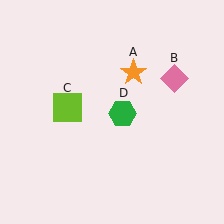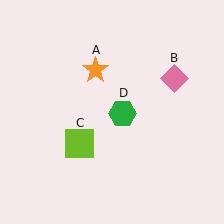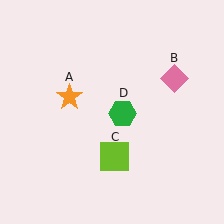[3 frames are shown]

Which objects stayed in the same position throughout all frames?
Pink diamond (object B) and green hexagon (object D) remained stationary.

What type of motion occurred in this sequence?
The orange star (object A), lime square (object C) rotated counterclockwise around the center of the scene.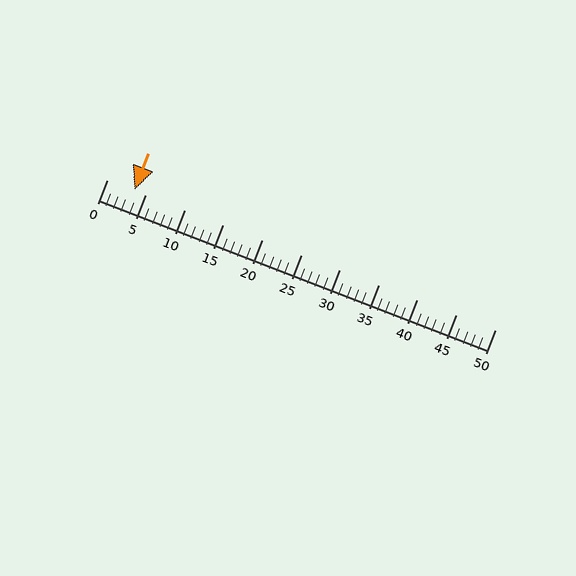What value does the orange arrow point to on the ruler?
The orange arrow points to approximately 4.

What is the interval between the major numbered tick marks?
The major tick marks are spaced 5 units apart.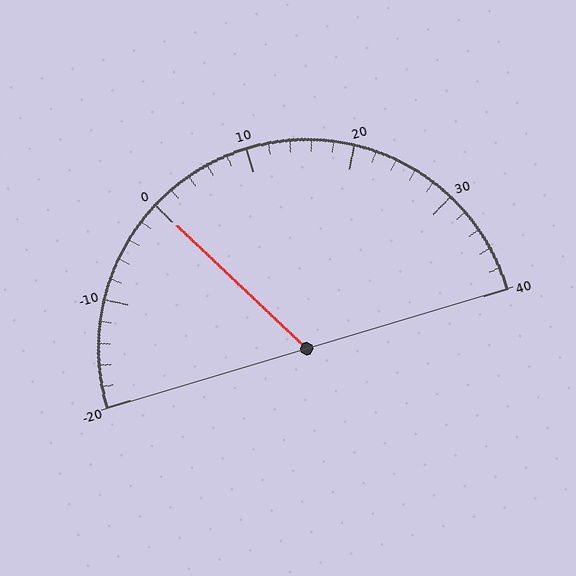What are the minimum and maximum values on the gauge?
The gauge ranges from -20 to 40.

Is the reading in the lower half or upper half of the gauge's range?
The reading is in the lower half of the range (-20 to 40).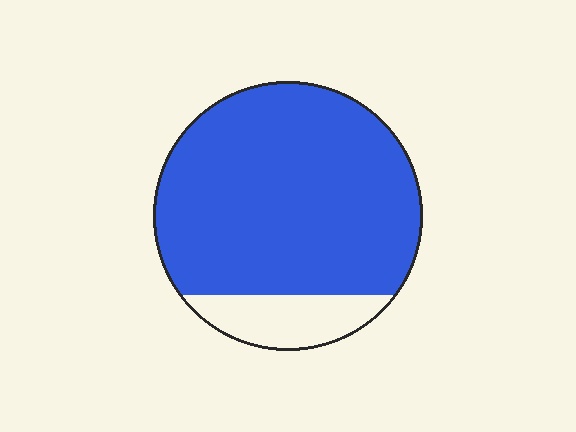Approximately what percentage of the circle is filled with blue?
Approximately 85%.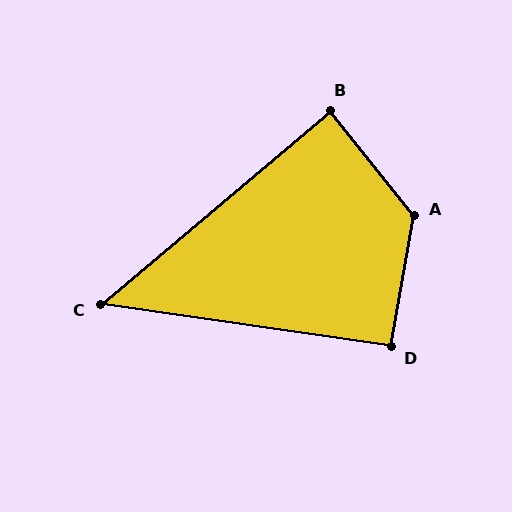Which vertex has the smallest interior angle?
C, at approximately 48 degrees.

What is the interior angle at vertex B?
Approximately 88 degrees (approximately right).